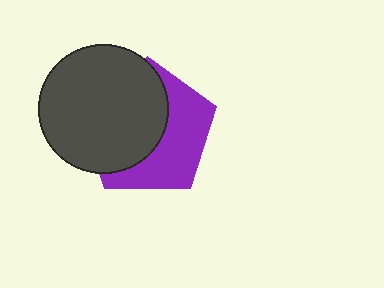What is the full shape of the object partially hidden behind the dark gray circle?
The partially hidden object is a purple pentagon.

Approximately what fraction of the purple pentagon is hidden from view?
Roughly 54% of the purple pentagon is hidden behind the dark gray circle.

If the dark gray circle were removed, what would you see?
You would see the complete purple pentagon.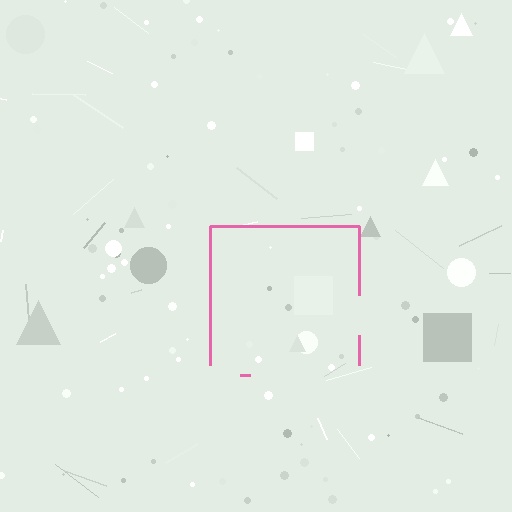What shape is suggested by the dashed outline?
The dashed outline suggests a square.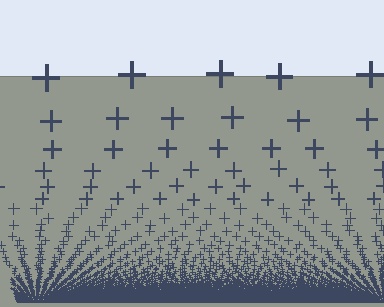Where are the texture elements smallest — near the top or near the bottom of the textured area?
Near the bottom.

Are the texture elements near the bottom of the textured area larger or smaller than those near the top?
Smaller. The gradient is inverted — elements near the bottom are smaller and denser.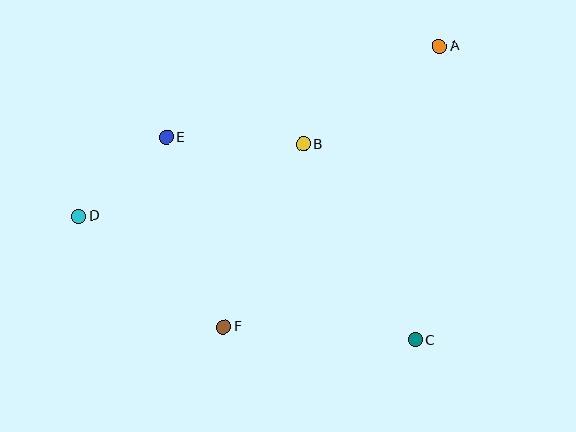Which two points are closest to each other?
Points D and E are closest to each other.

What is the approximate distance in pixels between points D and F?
The distance between D and F is approximately 183 pixels.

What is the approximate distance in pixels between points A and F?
The distance between A and F is approximately 354 pixels.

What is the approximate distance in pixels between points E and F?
The distance between E and F is approximately 198 pixels.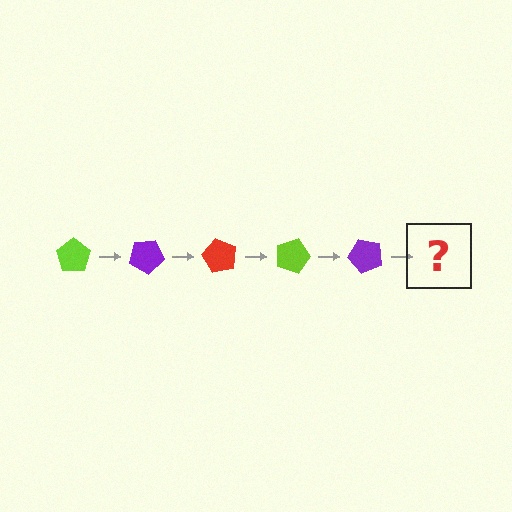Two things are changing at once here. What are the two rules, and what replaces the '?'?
The two rules are that it rotates 30 degrees each step and the color cycles through lime, purple, and red. The '?' should be a red pentagon, rotated 150 degrees from the start.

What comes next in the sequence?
The next element should be a red pentagon, rotated 150 degrees from the start.